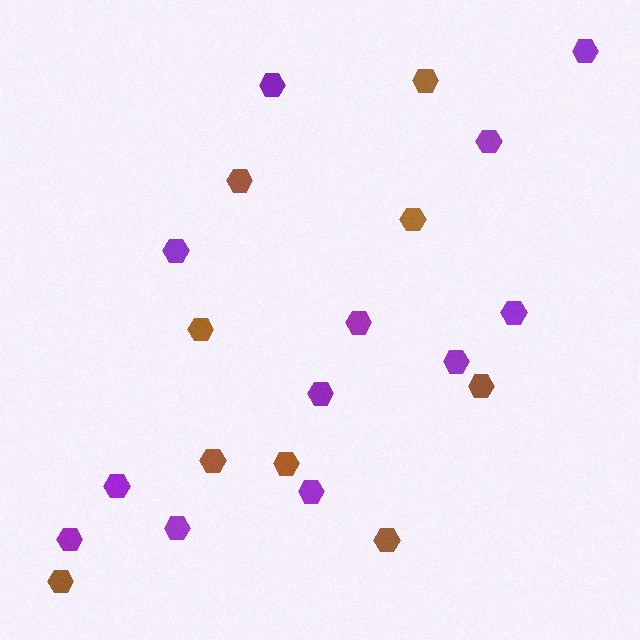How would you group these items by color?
There are 2 groups: one group of purple hexagons (12) and one group of brown hexagons (9).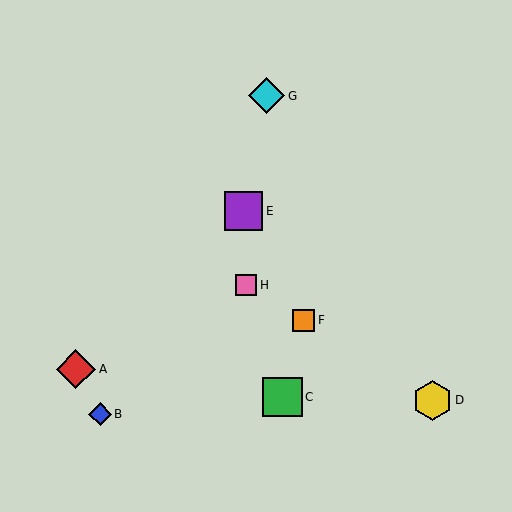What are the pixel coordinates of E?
Object E is at (244, 211).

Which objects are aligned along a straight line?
Objects D, F, H are aligned along a straight line.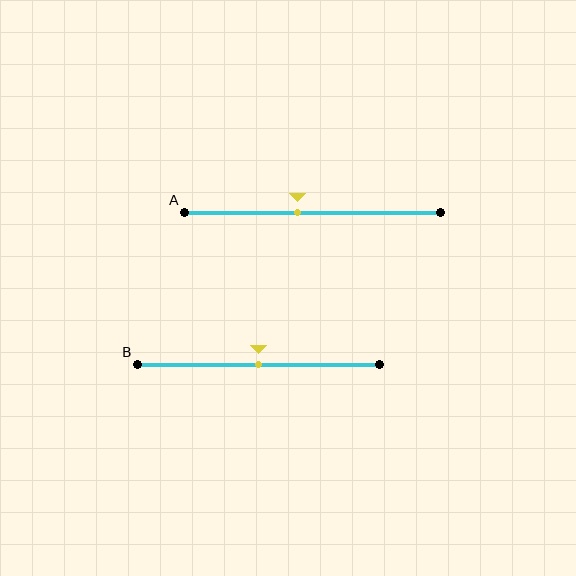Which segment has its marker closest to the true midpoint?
Segment B has its marker closest to the true midpoint.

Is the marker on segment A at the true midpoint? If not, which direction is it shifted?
No, the marker on segment A is shifted to the left by about 6% of the segment length.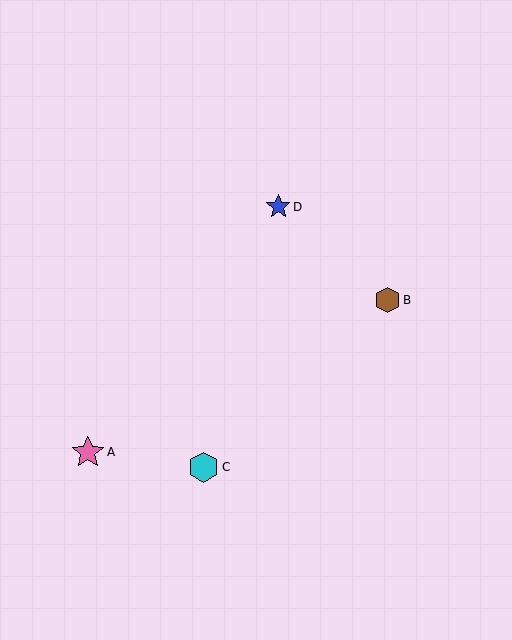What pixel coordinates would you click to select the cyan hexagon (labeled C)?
Click at (204, 467) to select the cyan hexagon C.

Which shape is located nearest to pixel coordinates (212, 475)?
The cyan hexagon (labeled C) at (204, 467) is nearest to that location.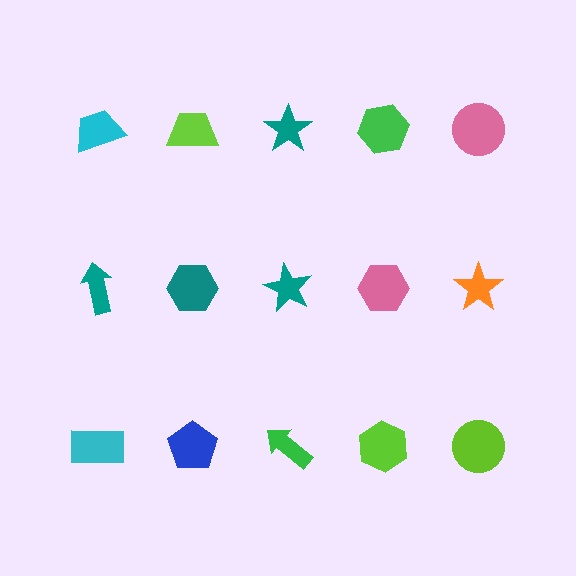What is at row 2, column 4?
A pink hexagon.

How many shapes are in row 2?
5 shapes.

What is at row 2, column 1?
A teal arrow.